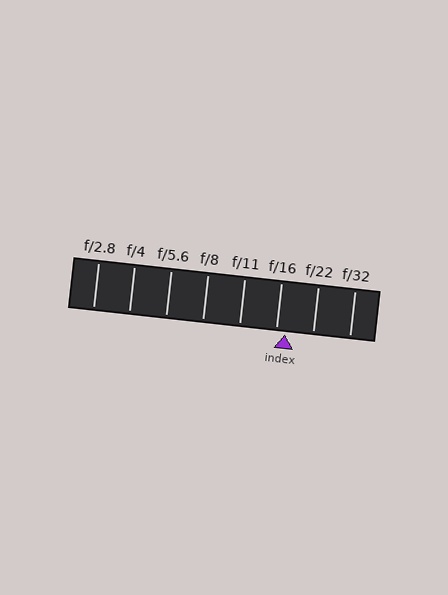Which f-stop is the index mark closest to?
The index mark is closest to f/16.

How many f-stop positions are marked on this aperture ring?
There are 8 f-stop positions marked.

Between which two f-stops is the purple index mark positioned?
The index mark is between f/16 and f/22.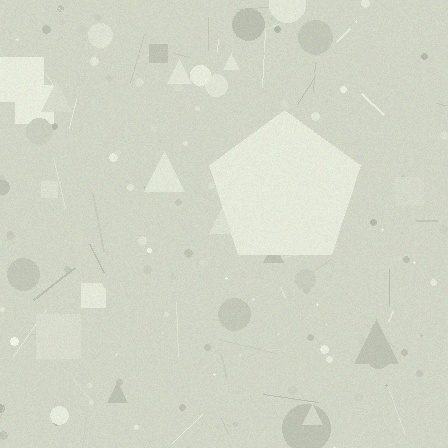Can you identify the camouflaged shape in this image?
The camouflaged shape is a pentagon.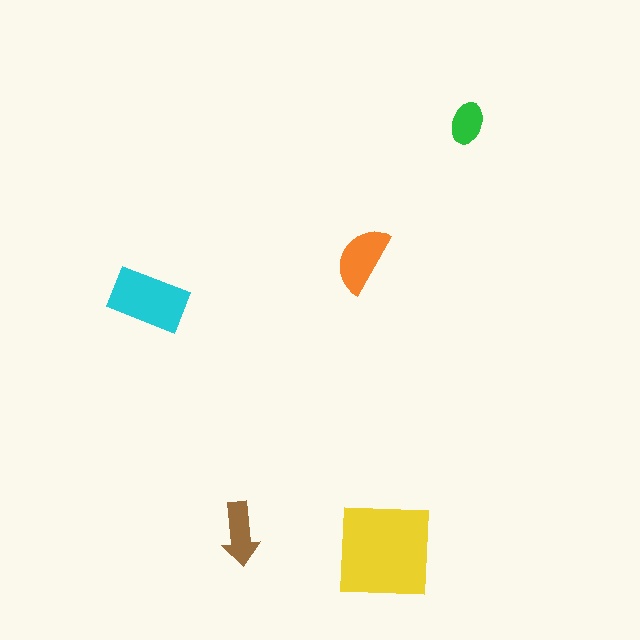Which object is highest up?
The green ellipse is topmost.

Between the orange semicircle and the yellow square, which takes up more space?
The yellow square.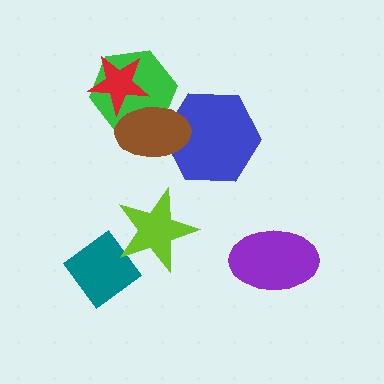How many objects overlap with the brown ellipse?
3 objects overlap with the brown ellipse.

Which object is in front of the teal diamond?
The lime star is in front of the teal diamond.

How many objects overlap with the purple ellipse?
0 objects overlap with the purple ellipse.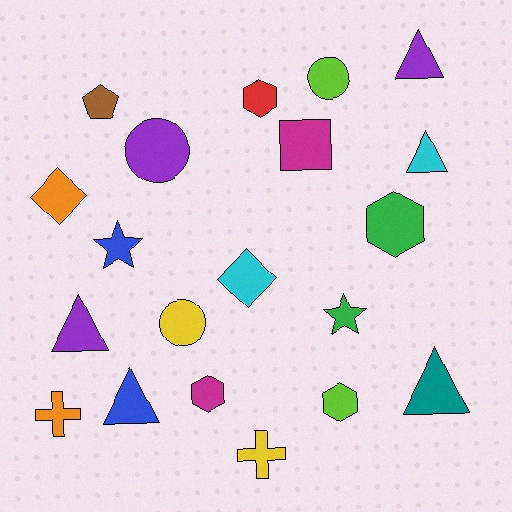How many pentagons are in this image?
There is 1 pentagon.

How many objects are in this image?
There are 20 objects.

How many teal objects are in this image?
There is 1 teal object.